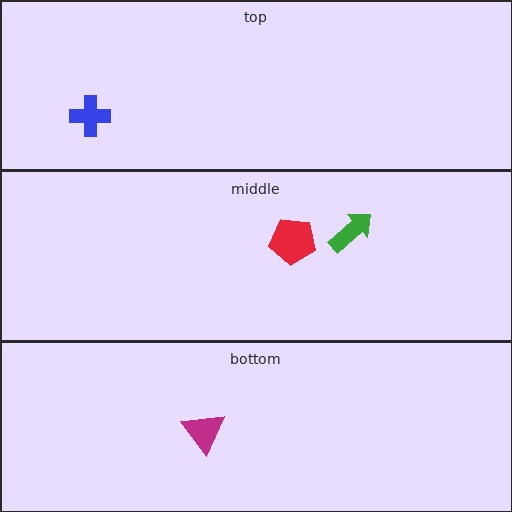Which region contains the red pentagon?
The middle region.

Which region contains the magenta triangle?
The bottom region.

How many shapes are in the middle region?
2.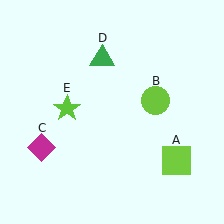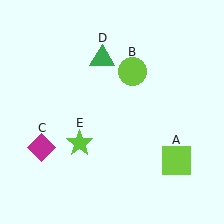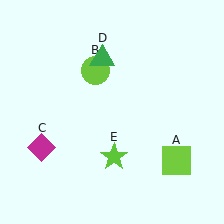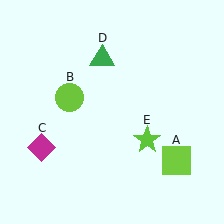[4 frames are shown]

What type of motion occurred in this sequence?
The lime circle (object B), lime star (object E) rotated counterclockwise around the center of the scene.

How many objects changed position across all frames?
2 objects changed position: lime circle (object B), lime star (object E).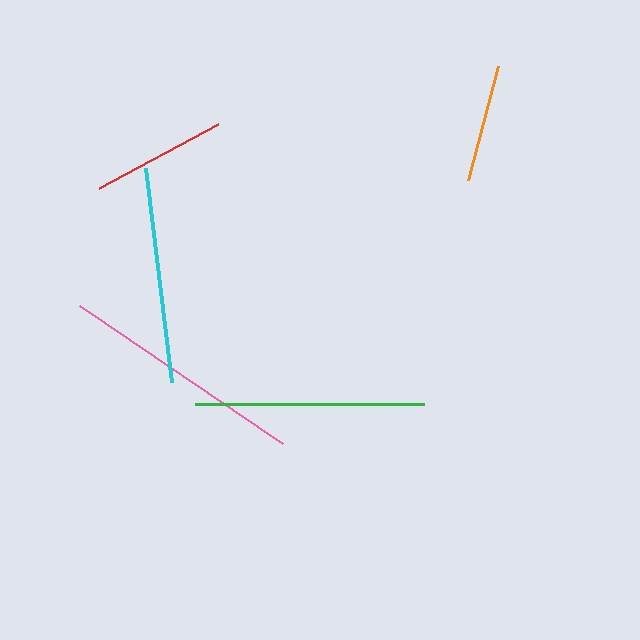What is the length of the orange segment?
The orange segment is approximately 118 pixels long.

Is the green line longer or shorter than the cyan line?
The green line is longer than the cyan line.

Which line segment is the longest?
The pink line is the longest at approximately 245 pixels.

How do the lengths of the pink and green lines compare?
The pink and green lines are approximately the same length.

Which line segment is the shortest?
The orange line is the shortest at approximately 118 pixels.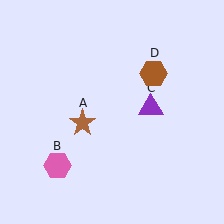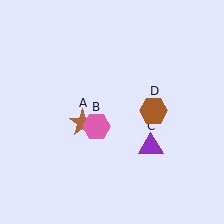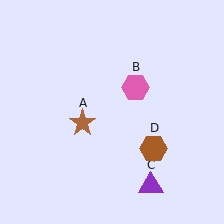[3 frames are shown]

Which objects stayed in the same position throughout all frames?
Brown star (object A) remained stationary.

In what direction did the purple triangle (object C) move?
The purple triangle (object C) moved down.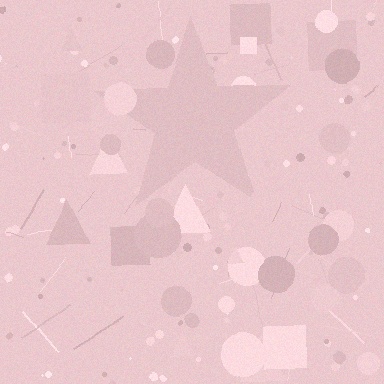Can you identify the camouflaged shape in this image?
The camouflaged shape is a star.